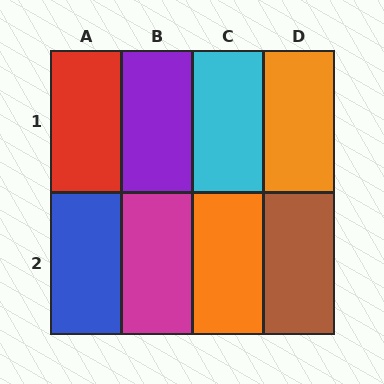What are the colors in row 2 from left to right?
Blue, magenta, orange, brown.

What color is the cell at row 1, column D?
Orange.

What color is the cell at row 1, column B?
Purple.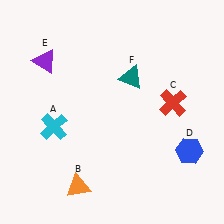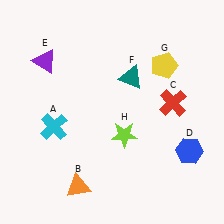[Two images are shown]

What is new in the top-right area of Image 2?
A yellow pentagon (G) was added in the top-right area of Image 2.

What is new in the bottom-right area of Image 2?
A lime star (H) was added in the bottom-right area of Image 2.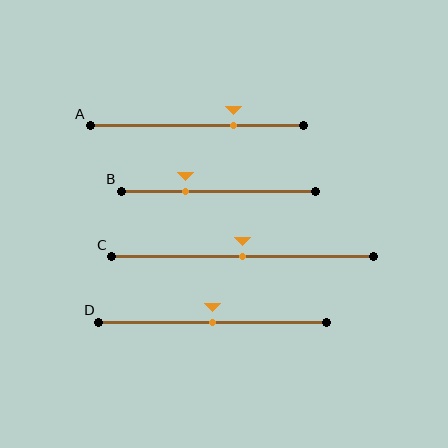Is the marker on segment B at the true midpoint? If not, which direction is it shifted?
No, the marker on segment B is shifted to the left by about 17% of the segment length.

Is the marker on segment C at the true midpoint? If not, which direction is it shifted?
Yes, the marker on segment C is at the true midpoint.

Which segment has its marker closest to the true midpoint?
Segment C has its marker closest to the true midpoint.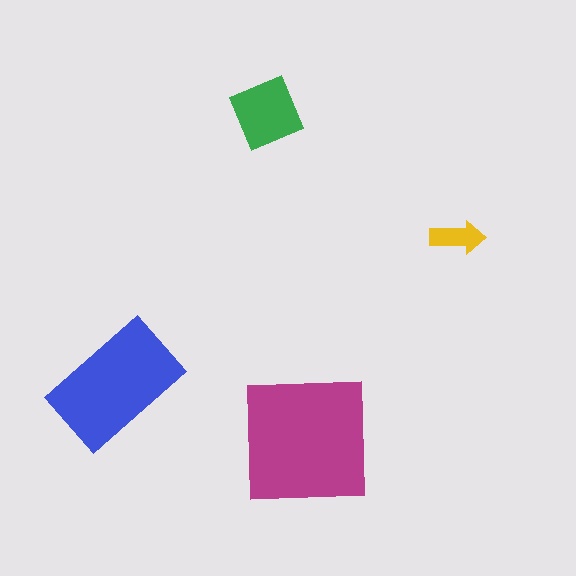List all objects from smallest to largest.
The yellow arrow, the green diamond, the blue rectangle, the magenta square.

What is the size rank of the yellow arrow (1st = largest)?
4th.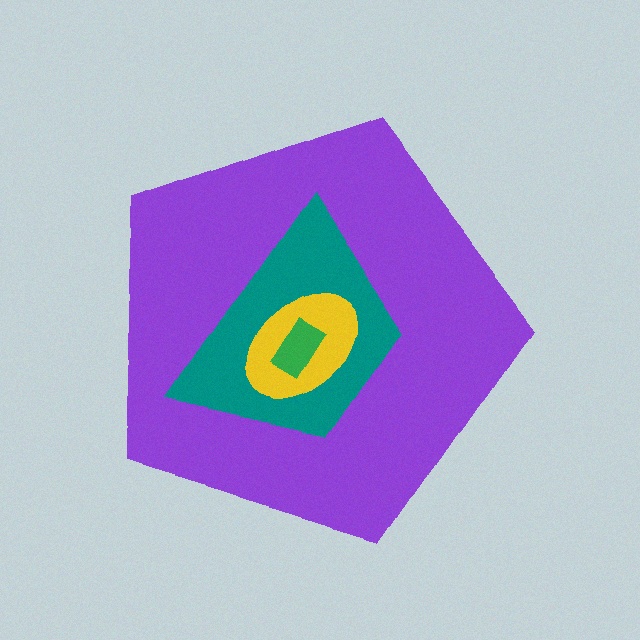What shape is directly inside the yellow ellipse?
The green rectangle.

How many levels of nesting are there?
4.